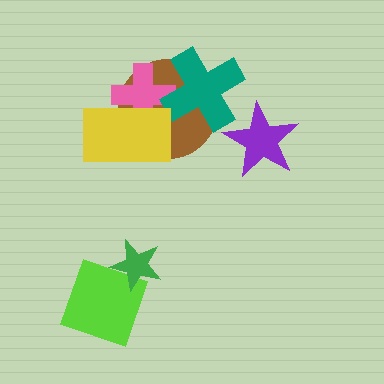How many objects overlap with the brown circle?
3 objects overlap with the brown circle.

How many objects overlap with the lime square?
1 object overlaps with the lime square.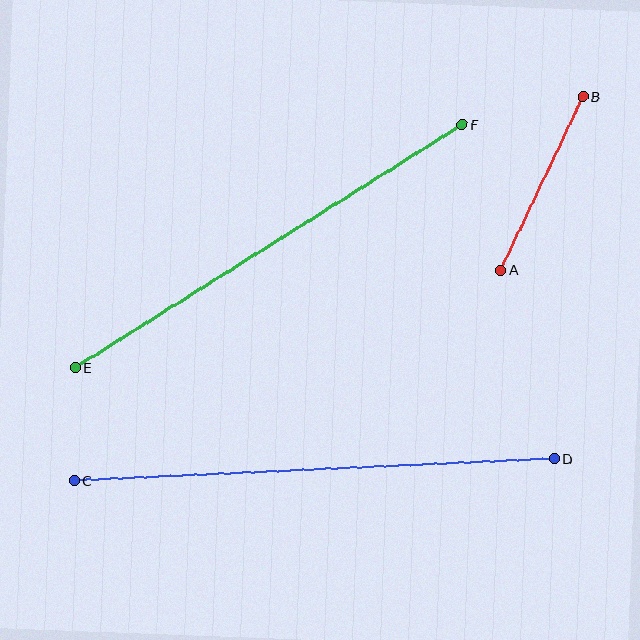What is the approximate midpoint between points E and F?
The midpoint is at approximately (269, 246) pixels.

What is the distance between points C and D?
The distance is approximately 481 pixels.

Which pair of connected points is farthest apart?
Points C and D are farthest apart.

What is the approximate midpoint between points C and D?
The midpoint is at approximately (314, 470) pixels.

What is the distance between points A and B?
The distance is approximately 192 pixels.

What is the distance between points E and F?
The distance is approximately 457 pixels.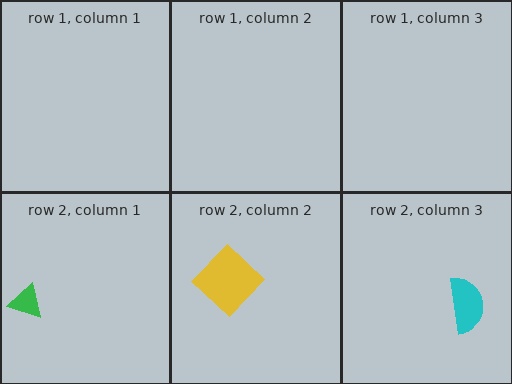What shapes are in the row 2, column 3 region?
The cyan semicircle.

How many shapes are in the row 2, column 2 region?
1.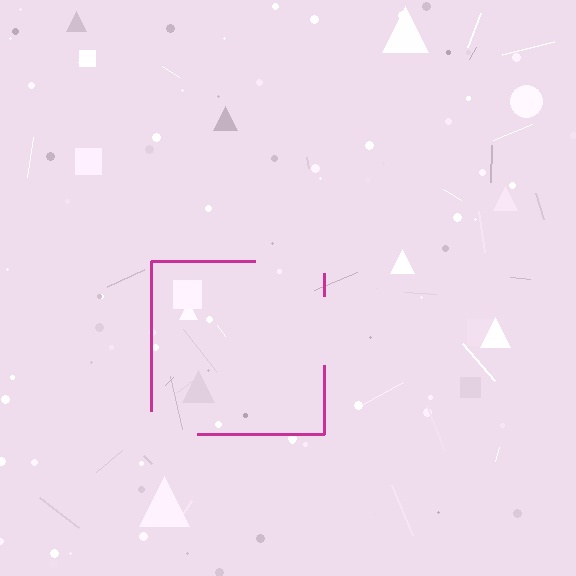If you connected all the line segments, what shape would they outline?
They would outline a square.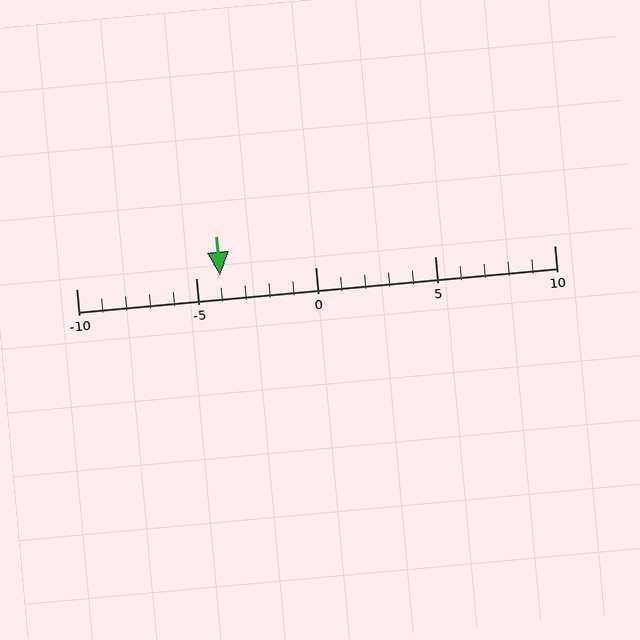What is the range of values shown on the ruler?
The ruler shows values from -10 to 10.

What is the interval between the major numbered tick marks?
The major tick marks are spaced 5 units apart.